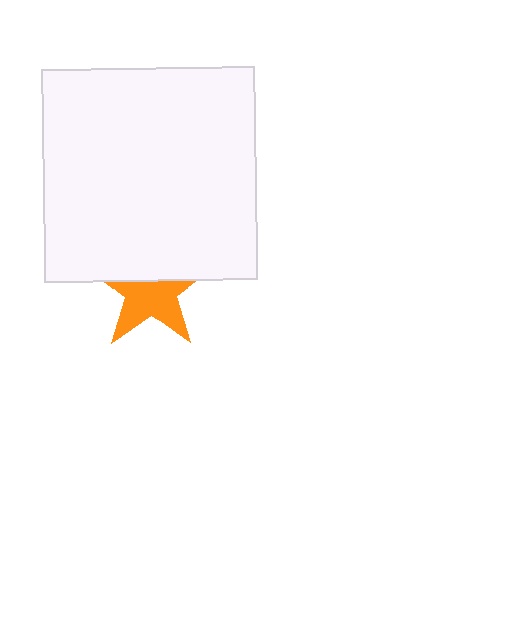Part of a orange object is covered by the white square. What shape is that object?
It is a star.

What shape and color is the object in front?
The object in front is a white square.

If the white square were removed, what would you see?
You would see the complete orange star.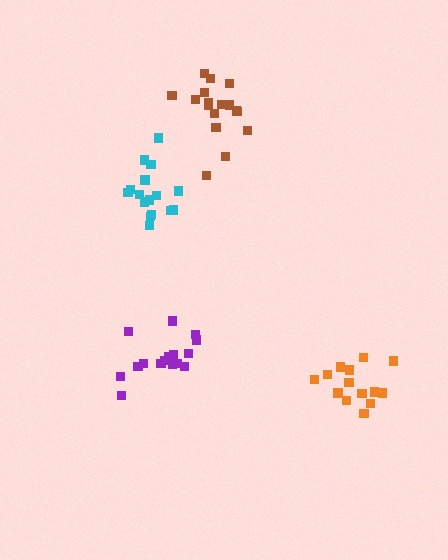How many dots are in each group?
Group 1: 17 dots, Group 2: 16 dots, Group 3: 16 dots, Group 4: 14 dots (63 total).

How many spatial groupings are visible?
There are 4 spatial groupings.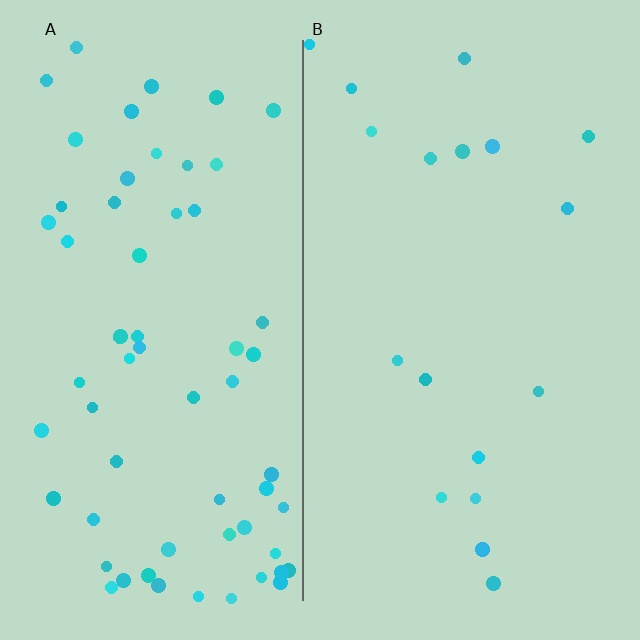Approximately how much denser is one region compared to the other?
Approximately 3.6× — region A over region B.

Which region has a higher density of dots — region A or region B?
A (the left).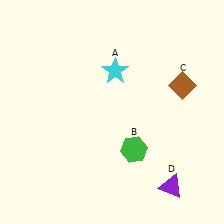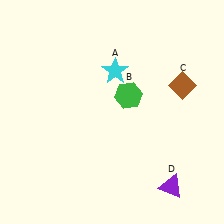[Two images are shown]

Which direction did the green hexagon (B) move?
The green hexagon (B) moved up.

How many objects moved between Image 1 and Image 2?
1 object moved between the two images.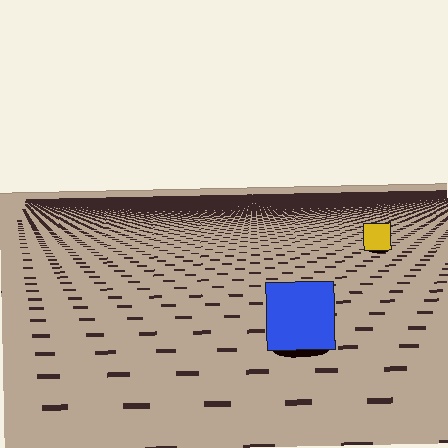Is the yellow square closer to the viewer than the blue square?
No. The blue square is closer — you can tell from the texture gradient: the ground texture is coarser near it.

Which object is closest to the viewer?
The blue square is closest. The texture marks near it are larger and more spread out.